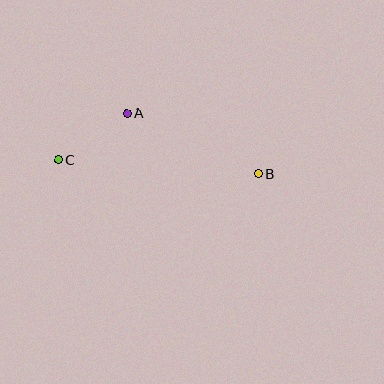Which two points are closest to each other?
Points A and C are closest to each other.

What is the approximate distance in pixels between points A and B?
The distance between A and B is approximately 144 pixels.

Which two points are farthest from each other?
Points B and C are farthest from each other.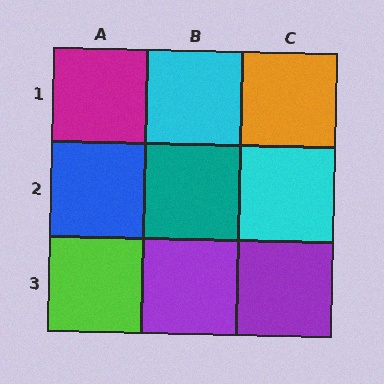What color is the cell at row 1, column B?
Cyan.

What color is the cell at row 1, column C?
Orange.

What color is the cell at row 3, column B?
Purple.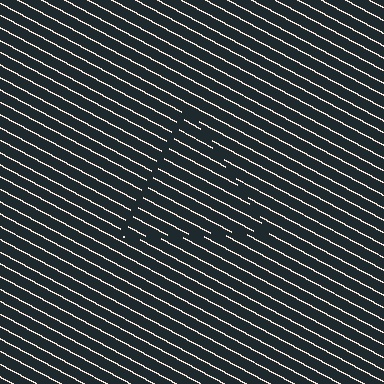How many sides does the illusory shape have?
3 sides — the line-ends trace a triangle.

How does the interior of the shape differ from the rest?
The interior of the shape contains the same grating, shifted by half a period — the contour is defined by the phase discontinuity where line-ends from the inner and outer gratings abut.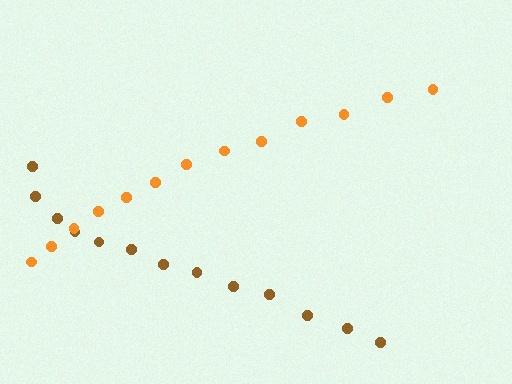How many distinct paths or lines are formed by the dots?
There are 2 distinct paths.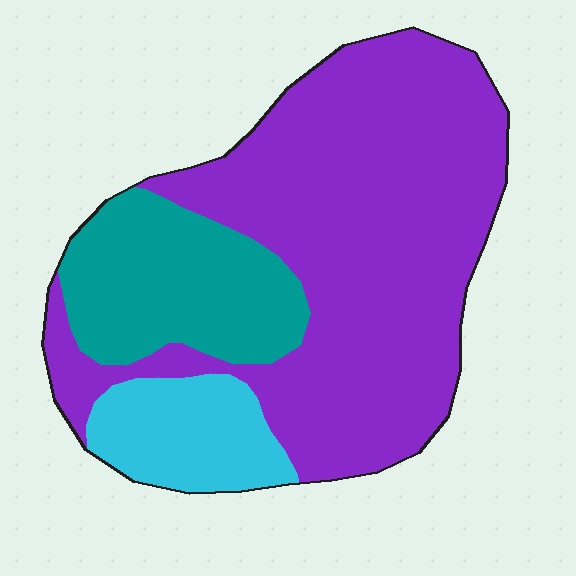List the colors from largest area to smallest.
From largest to smallest: purple, teal, cyan.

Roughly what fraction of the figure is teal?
Teal takes up less than a quarter of the figure.